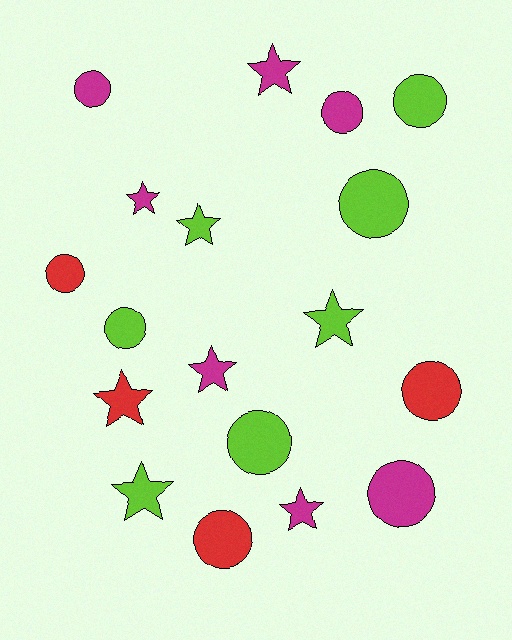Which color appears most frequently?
Magenta, with 7 objects.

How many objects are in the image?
There are 18 objects.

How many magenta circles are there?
There are 3 magenta circles.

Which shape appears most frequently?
Circle, with 10 objects.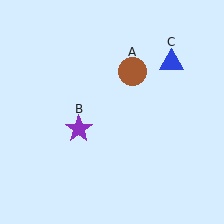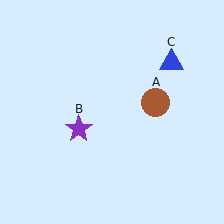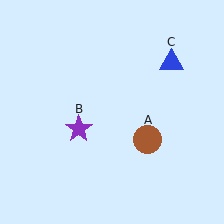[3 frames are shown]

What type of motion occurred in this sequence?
The brown circle (object A) rotated clockwise around the center of the scene.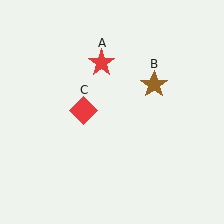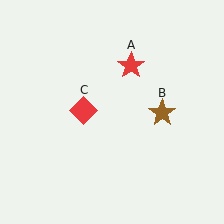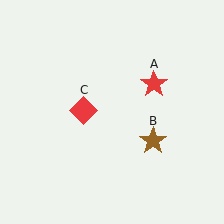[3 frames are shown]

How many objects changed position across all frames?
2 objects changed position: red star (object A), brown star (object B).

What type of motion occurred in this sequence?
The red star (object A), brown star (object B) rotated clockwise around the center of the scene.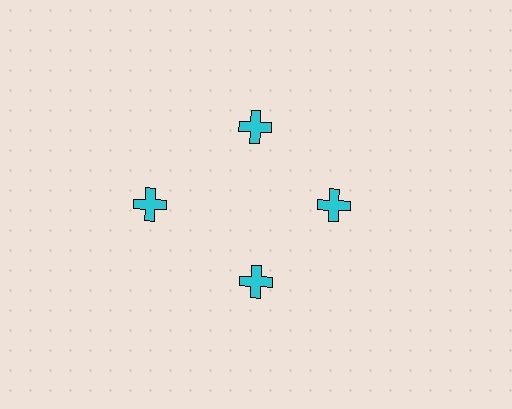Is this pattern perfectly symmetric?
No. The 4 cyan crosses are arranged in a ring, but one element near the 9 o'clock position is pushed outward from the center, breaking the 4-fold rotational symmetry.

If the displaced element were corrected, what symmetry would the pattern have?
It would have 4-fold rotational symmetry — the pattern would map onto itself every 90 degrees.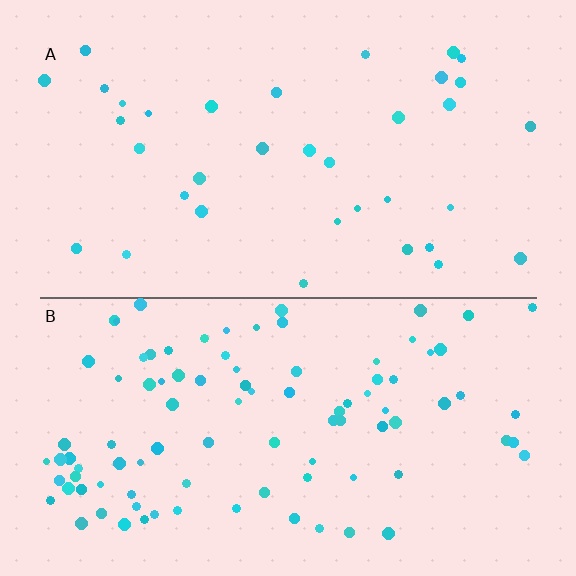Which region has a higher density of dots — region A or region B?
B (the bottom).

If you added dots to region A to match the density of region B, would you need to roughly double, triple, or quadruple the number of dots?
Approximately triple.